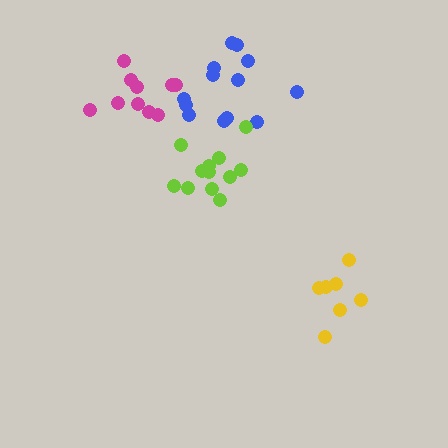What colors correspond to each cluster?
The clusters are colored: blue, magenta, lime, yellow.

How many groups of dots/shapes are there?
There are 4 groups.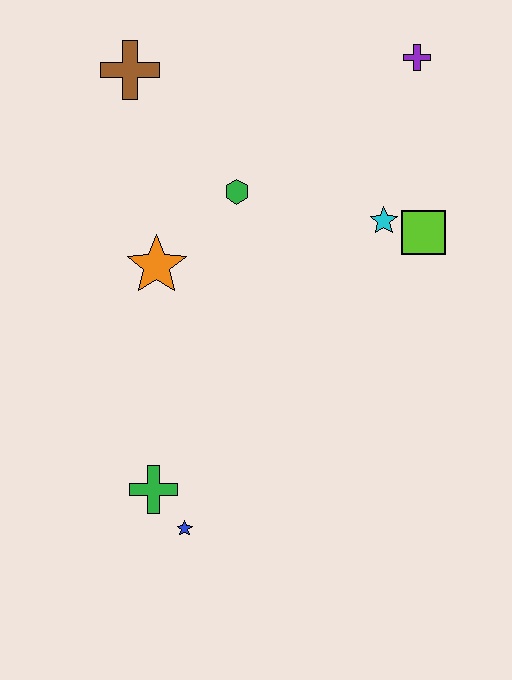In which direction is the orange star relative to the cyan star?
The orange star is to the left of the cyan star.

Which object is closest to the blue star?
The green cross is closest to the blue star.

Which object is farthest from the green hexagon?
The blue star is farthest from the green hexagon.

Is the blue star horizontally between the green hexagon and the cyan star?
No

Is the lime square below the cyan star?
Yes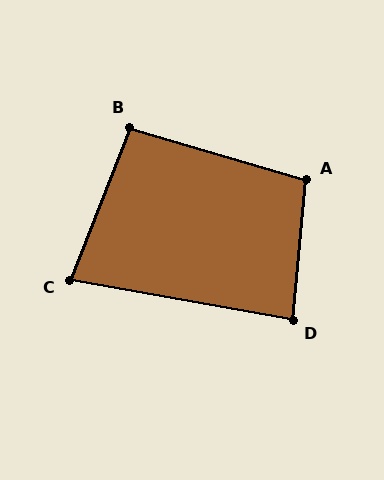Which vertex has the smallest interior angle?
C, at approximately 79 degrees.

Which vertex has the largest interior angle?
A, at approximately 101 degrees.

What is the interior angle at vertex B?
Approximately 95 degrees (approximately right).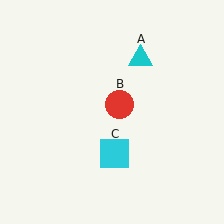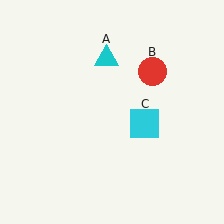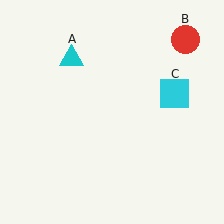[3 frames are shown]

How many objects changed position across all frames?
3 objects changed position: cyan triangle (object A), red circle (object B), cyan square (object C).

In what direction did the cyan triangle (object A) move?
The cyan triangle (object A) moved left.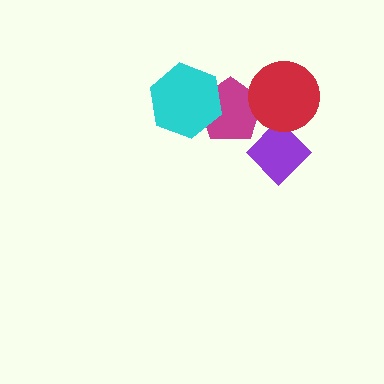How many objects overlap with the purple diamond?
1 object overlaps with the purple diamond.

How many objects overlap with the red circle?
2 objects overlap with the red circle.